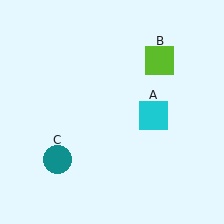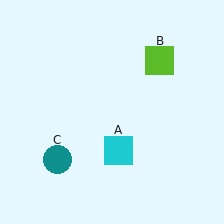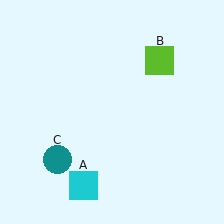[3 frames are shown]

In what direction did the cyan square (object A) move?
The cyan square (object A) moved down and to the left.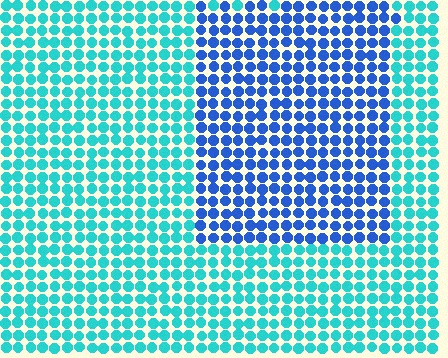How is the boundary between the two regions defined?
The boundary is defined purely by a slight shift in hue (about 44 degrees). Spacing, size, and orientation are identical on both sides.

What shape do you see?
I see a rectangle.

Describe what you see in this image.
The image is filled with small cyan elements in a uniform arrangement. A rectangle-shaped region is visible where the elements are tinted to a slightly different hue, forming a subtle color boundary.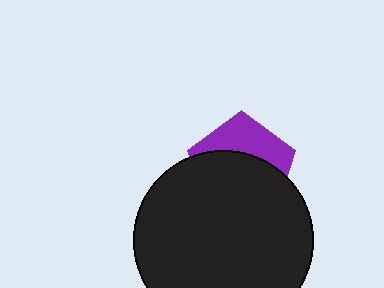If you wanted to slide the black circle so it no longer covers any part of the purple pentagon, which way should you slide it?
Slide it down — that is the most direct way to separate the two shapes.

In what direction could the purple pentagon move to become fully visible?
The purple pentagon could move up. That would shift it out from behind the black circle entirely.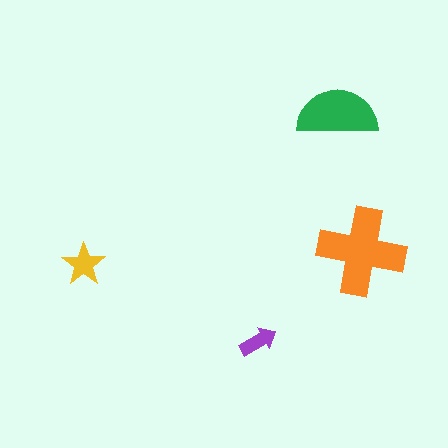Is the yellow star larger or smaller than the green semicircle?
Smaller.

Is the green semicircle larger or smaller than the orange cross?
Smaller.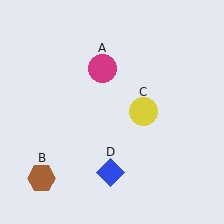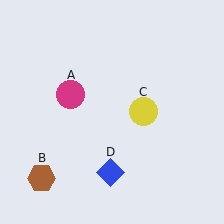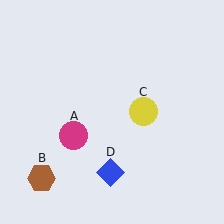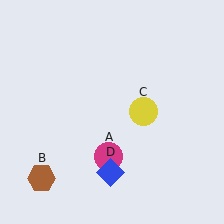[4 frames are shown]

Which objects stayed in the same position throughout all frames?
Brown hexagon (object B) and yellow circle (object C) and blue diamond (object D) remained stationary.